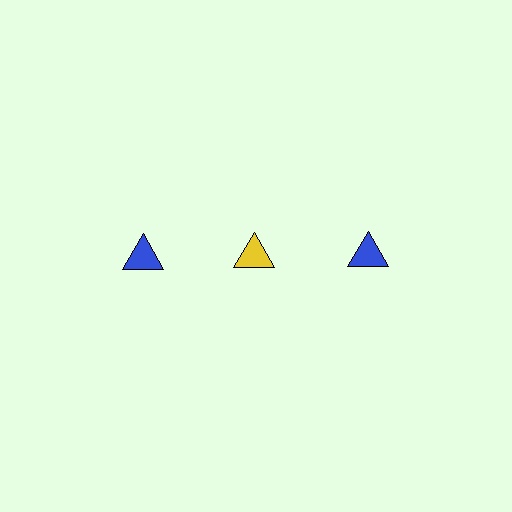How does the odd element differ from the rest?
It has a different color: yellow instead of blue.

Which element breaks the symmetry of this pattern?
The yellow triangle in the top row, second from left column breaks the symmetry. All other shapes are blue triangles.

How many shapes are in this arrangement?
There are 3 shapes arranged in a grid pattern.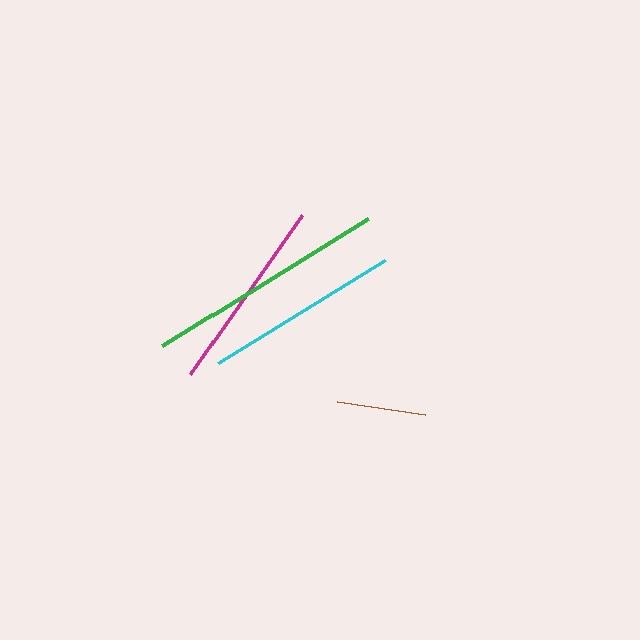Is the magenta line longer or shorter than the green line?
The green line is longer than the magenta line.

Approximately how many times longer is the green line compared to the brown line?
The green line is approximately 2.7 times the length of the brown line.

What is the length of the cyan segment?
The cyan segment is approximately 196 pixels long.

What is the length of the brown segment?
The brown segment is approximately 89 pixels long.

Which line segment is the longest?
The green line is the longest at approximately 243 pixels.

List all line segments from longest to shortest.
From longest to shortest: green, cyan, magenta, brown.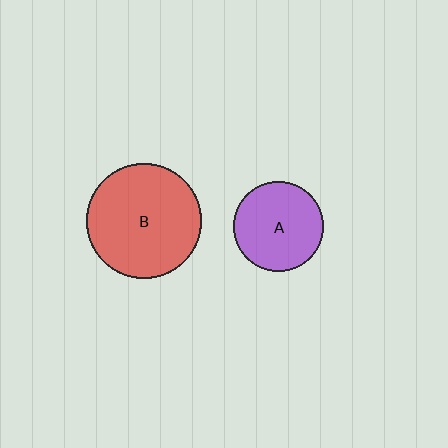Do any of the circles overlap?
No, none of the circles overlap.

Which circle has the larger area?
Circle B (red).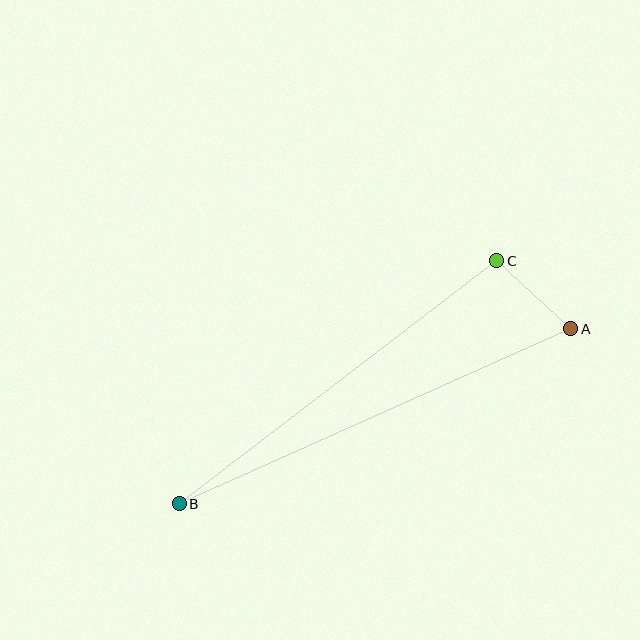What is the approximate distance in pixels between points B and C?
The distance between B and C is approximately 400 pixels.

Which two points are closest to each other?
Points A and C are closest to each other.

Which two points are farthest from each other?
Points A and B are farthest from each other.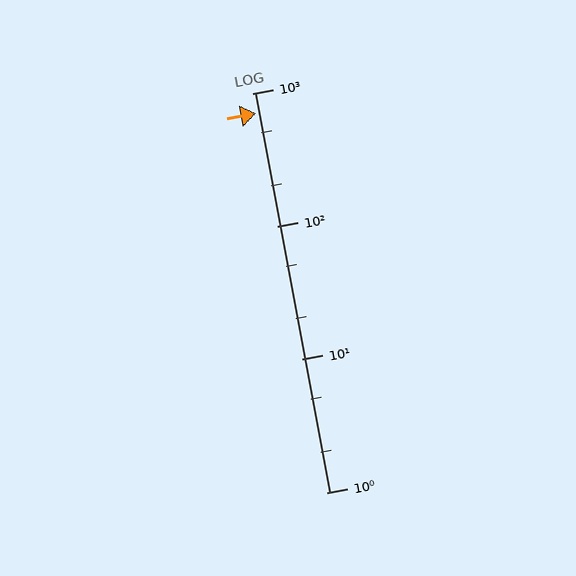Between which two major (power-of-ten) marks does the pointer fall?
The pointer is between 100 and 1000.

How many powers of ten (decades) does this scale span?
The scale spans 3 decades, from 1 to 1000.